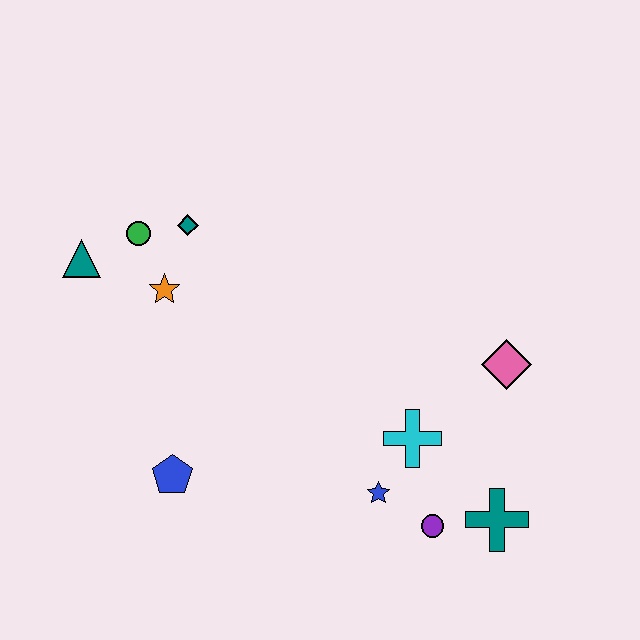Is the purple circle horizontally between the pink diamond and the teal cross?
No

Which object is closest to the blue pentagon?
The orange star is closest to the blue pentagon.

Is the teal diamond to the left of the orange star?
No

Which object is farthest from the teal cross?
The teal triangle is farthest from the teal cross.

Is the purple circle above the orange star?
No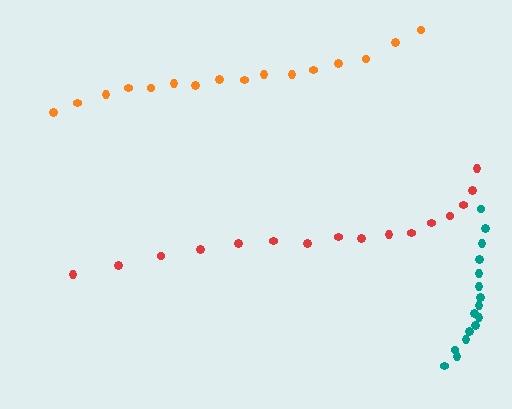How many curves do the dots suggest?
There are 3 distinct paths.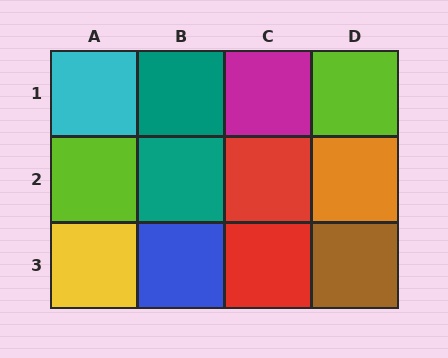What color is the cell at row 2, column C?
Red.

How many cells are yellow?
1 cell is yellow.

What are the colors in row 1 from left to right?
Cyan, teal, magenta, lime.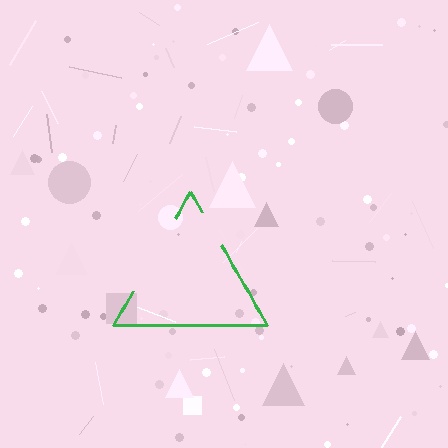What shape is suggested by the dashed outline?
The dashed outline suggests a triangle.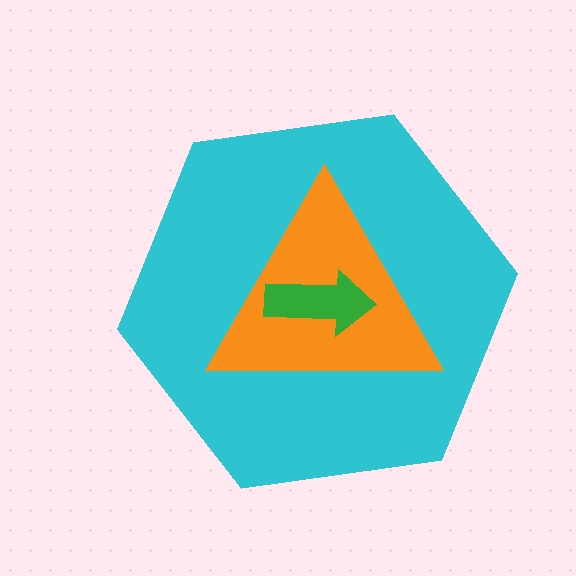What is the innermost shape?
The green arrow.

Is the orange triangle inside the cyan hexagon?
Yes.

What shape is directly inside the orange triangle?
The green arrow.